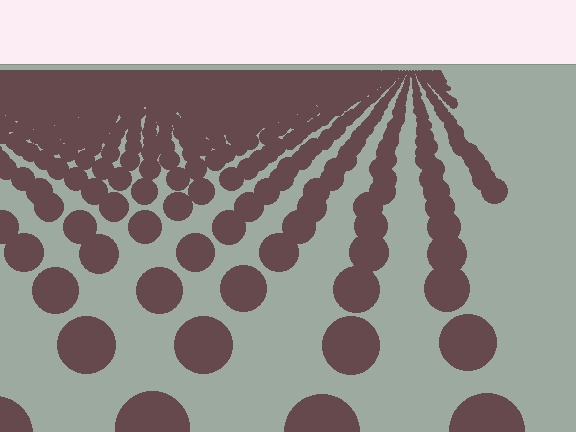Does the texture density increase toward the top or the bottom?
Density increases toward the top.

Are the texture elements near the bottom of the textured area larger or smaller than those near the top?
Larger. Near the bottom, elements are closer to the viewer and appear at a bigger on-screen size.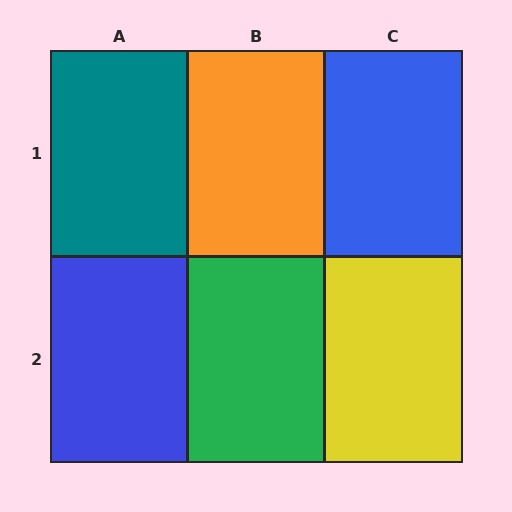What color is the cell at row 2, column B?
Green.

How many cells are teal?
1 cell is teal.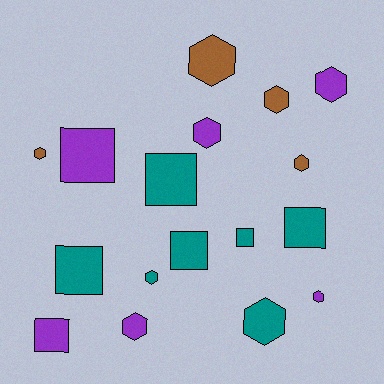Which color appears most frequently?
Teal, with 7 objects.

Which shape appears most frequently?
Hexagon, with 10 objects.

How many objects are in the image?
There are 17 objects.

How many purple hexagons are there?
There are 4 purple hexagons.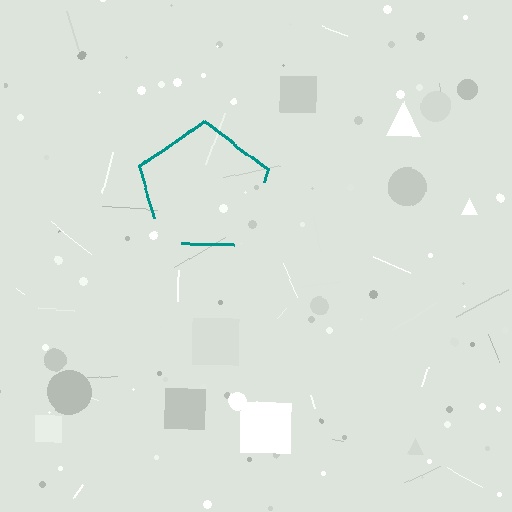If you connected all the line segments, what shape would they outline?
They would outline a pentagon.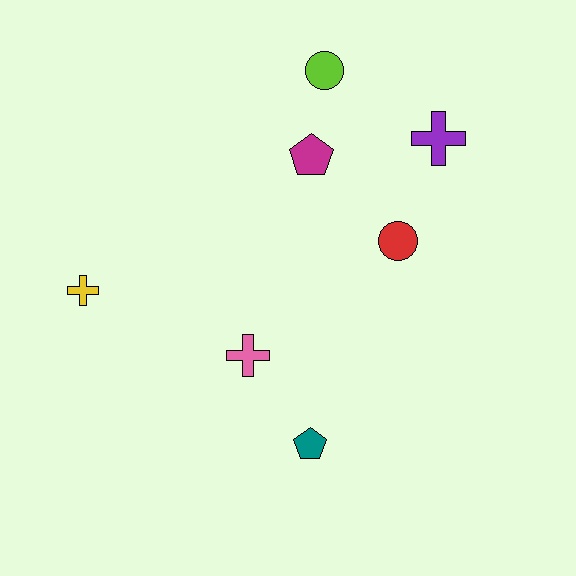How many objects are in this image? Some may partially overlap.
There are 7 objects.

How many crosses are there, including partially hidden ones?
There are 3 crosses.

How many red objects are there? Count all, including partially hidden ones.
There is 1 red object.